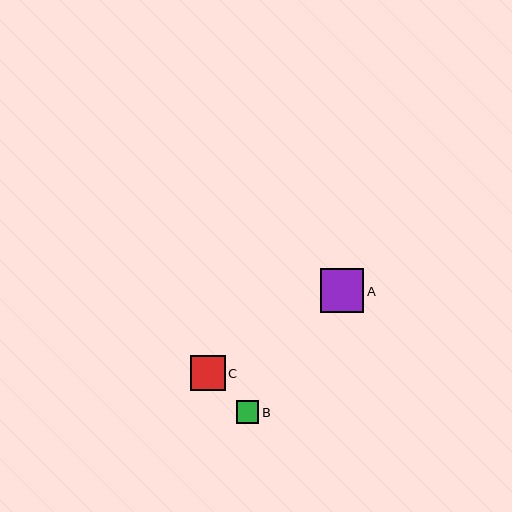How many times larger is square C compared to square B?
Square C is approximately 1.6 times the size of square B.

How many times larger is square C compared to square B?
Square C is approximately 1.6 times the size of square B.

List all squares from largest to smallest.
From largest to smallest: A, C, B.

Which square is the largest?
Square A is the largest with a size of approximately 43 pixels.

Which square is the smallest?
Square B is the smallest with a size of approximately 22 pixels.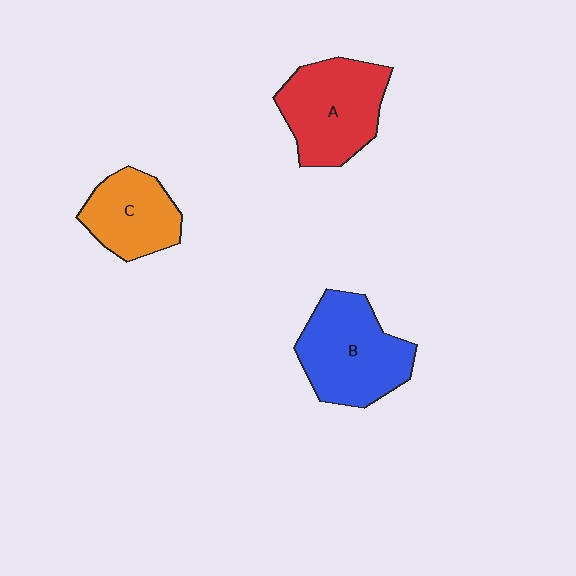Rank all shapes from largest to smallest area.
From largest to smallest: B (blue), A (red), C (orange).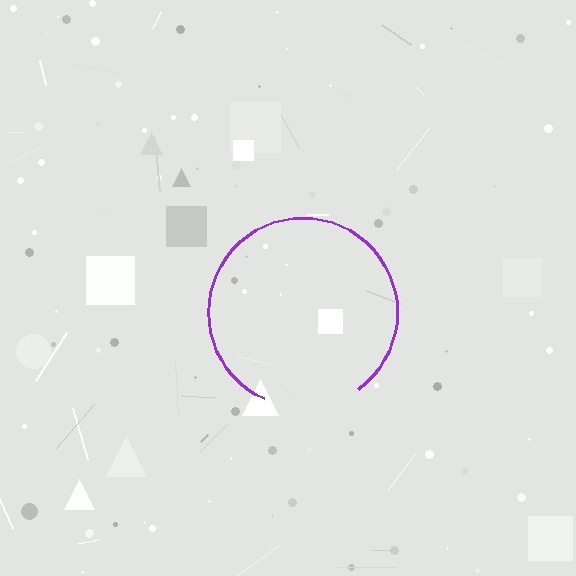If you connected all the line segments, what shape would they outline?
They would outline a circle.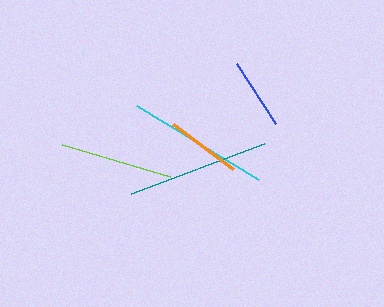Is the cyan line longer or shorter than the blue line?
The cyan line is longer than the blue line.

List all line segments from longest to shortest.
From longest to shortest: teal, cyan, lime, orange, blue.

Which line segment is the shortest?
The blue line is the shortest at approximately 71 pixels.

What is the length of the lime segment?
The lime segment is approximately 113 pixels long.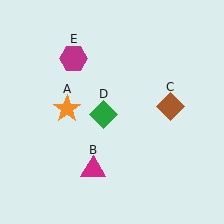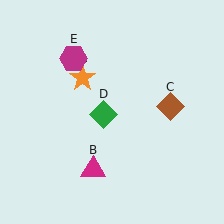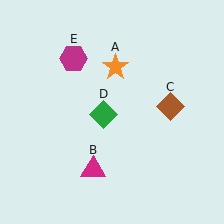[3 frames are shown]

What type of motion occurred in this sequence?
The orange star (object A) rotated clockwise around the center of the scene.